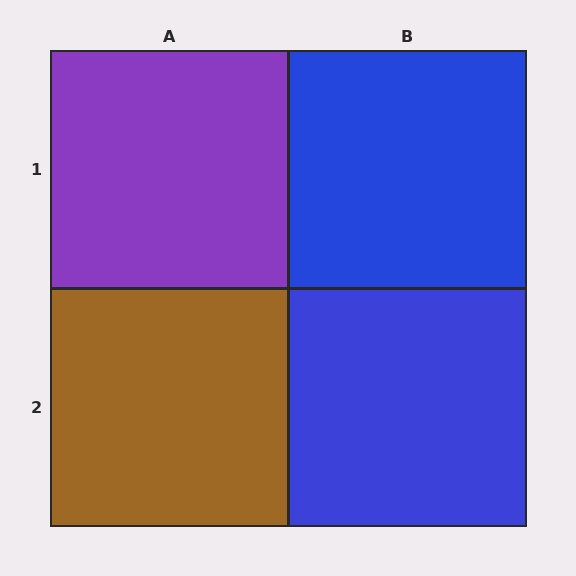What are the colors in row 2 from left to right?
Brown, blue.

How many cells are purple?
1 cell is purple.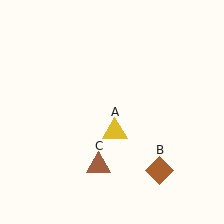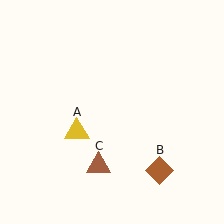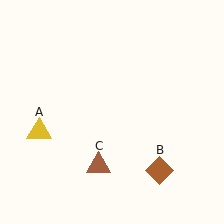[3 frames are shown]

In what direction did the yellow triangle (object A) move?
The yellow triangle (object A) moved left.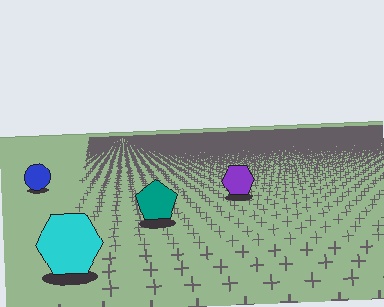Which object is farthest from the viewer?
The blue circle is farthest from the viewer. It appears smaller and the ground texture around it is denser.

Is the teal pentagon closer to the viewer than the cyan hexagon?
No. The cyan hexagon is closer — you can tell from the texture gradient: the ground texture is coarser near it.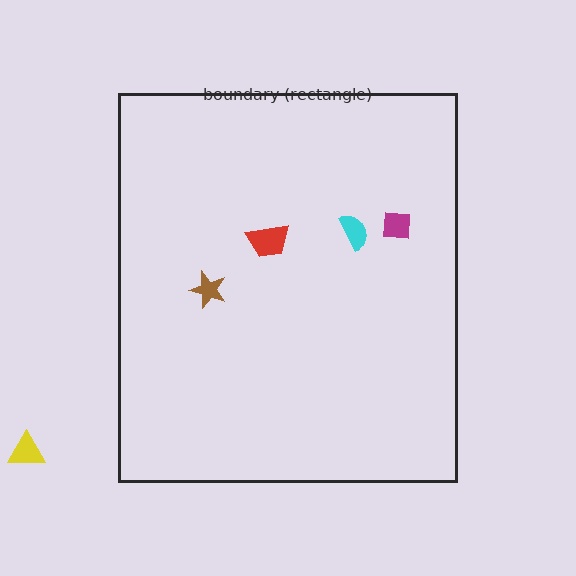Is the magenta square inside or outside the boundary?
Inside.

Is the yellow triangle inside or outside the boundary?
Outside.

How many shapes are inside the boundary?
4 inside, 1 outside.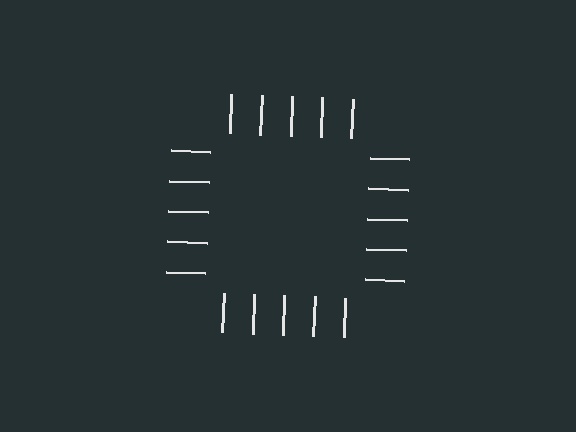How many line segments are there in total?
20 — 5 along each of the 4 edges.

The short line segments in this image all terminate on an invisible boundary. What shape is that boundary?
An illusory square — the line segments terminate on its edges but no continuous stroke is drawn.